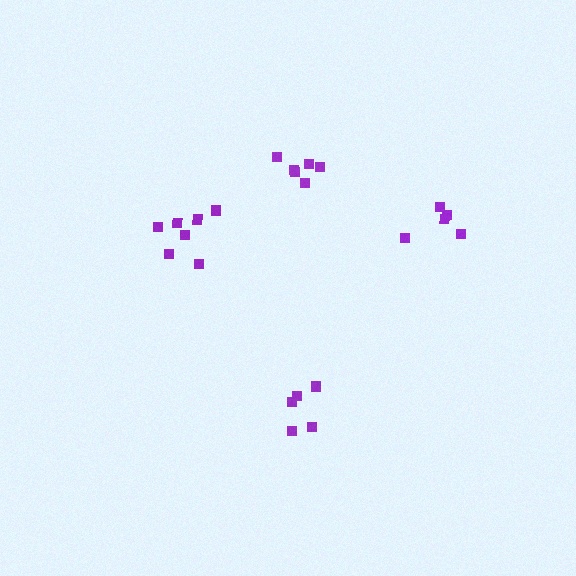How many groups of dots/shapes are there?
There are 4 groups.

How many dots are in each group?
Group 1: 7 dots, Group 2: 6 dots, Group 3: 5 dots, Group 4: 5 dots (23 total).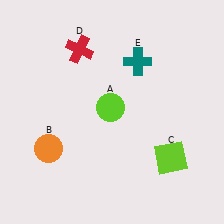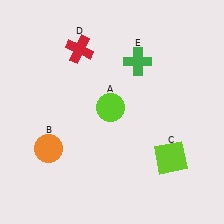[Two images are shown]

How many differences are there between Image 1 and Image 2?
There is 1 difference between the two images.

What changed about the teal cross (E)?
In Image 1, E is teal. In Image 2, it changed to green.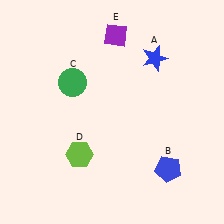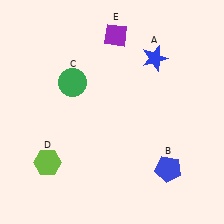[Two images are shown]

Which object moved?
The lime hexagon (D) moved left.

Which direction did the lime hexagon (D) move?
The lime hexagon (D) moved left.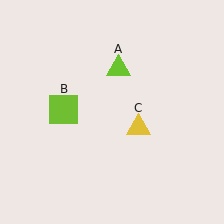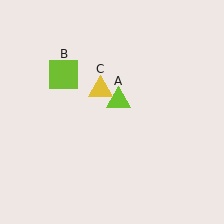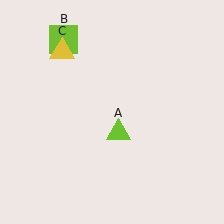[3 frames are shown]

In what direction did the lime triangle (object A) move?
The lime triangle (object A) moved down.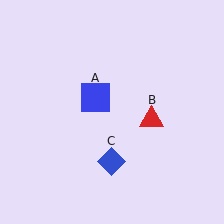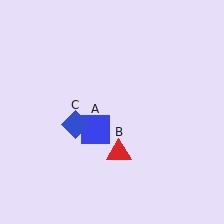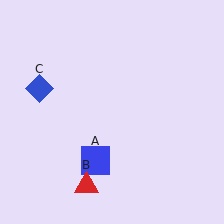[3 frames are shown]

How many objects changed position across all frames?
3 objects changed position: blue square (object A), red triangle (object B), blue diamond (object C).